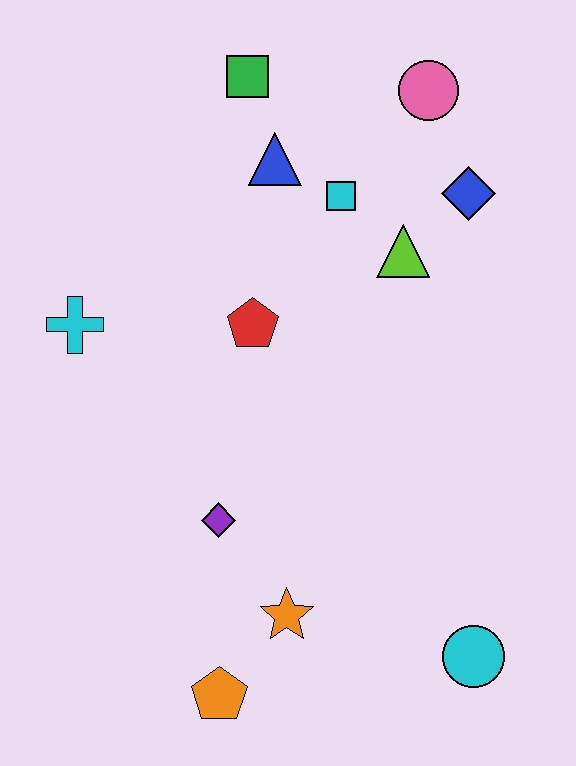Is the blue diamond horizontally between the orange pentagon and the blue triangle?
No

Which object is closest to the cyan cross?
The red pentagon is closest to the cyan cross.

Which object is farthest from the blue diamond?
The orange pentagon is farthest from the blue diamond.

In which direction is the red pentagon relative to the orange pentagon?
The red pentagon is above the orange pentagon.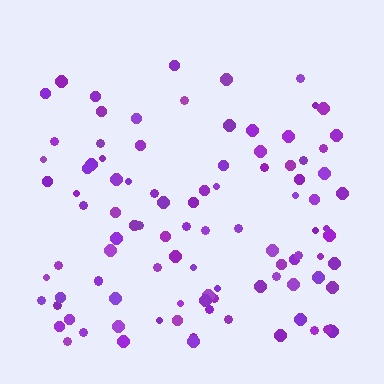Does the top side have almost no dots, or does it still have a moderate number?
Still a moderate number, just noticeably fewer than the bottom.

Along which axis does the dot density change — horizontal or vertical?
Vertical.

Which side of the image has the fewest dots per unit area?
The top.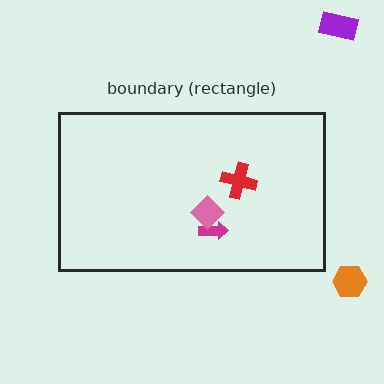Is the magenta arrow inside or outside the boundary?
Inside.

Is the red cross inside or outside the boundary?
Inside.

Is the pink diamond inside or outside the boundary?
Inside.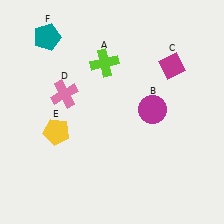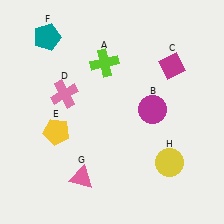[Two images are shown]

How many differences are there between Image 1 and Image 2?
There are 2 differences between the two images.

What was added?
A pink triangle (G), a yellow circle (H) were added in Image 2.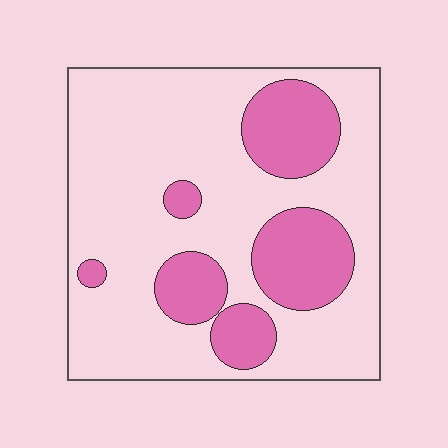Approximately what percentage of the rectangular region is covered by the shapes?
Approximately 25%.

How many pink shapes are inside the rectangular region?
6.